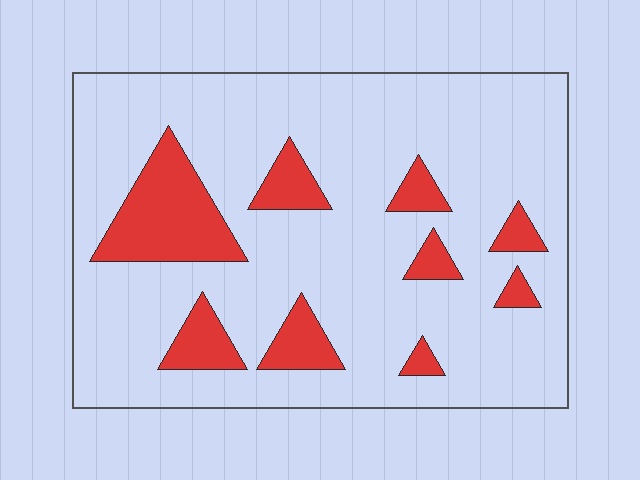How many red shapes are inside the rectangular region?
9.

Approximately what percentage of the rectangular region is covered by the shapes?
Approximately 15%.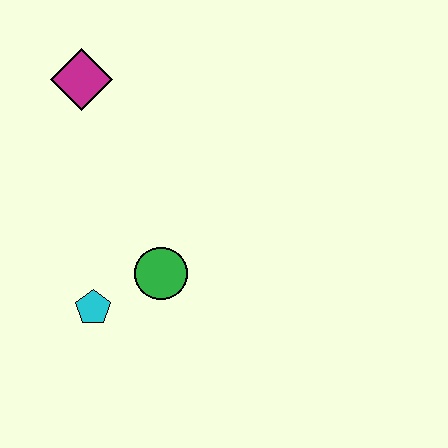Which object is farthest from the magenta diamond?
The cyan pentagon is farthest from the magenta diamond.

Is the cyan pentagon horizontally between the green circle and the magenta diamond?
Yes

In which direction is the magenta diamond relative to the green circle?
The magenta diamond is above the green circle.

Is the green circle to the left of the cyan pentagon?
No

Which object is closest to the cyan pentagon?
The green circle is closest to the cyan pentagon.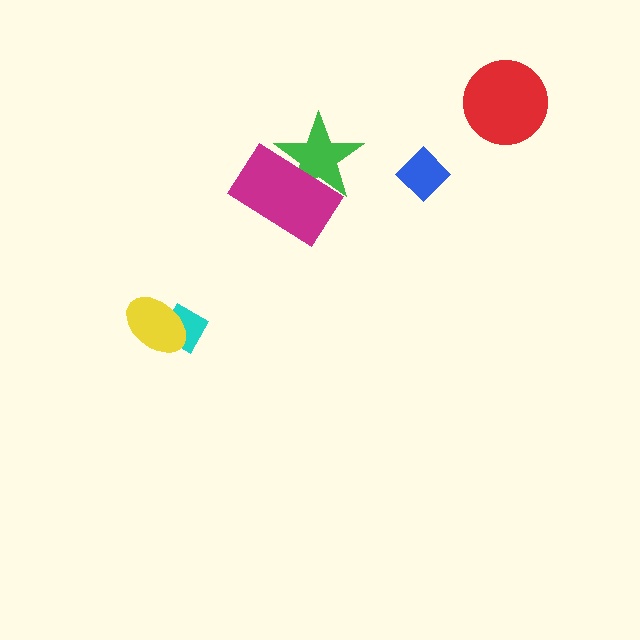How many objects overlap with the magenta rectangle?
1 object overlaps with the magenta rectangle.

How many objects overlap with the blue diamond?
0 objects overlap with the blue diamond.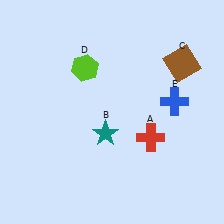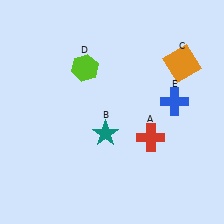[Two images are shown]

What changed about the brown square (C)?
In Image 1, C is brown. In Image 2, it changed to orange.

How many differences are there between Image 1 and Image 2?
There is 1 difference between the two images.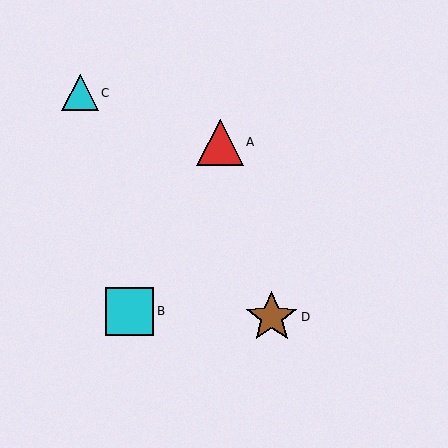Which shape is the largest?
The brown star (labeled D) is the largest.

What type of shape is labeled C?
Shape C is a cyan triangle.